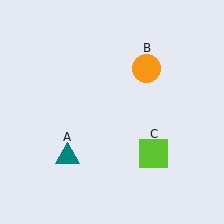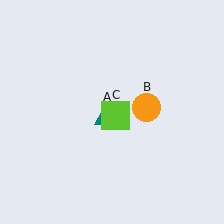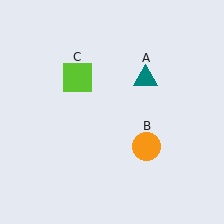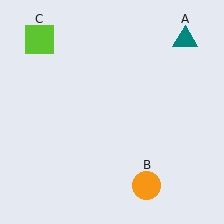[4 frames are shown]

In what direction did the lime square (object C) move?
The lime square (object C) moved up and to the left.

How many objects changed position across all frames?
3 objects changed position: teal triangle (object A), orange circle (object B), lime square (object C).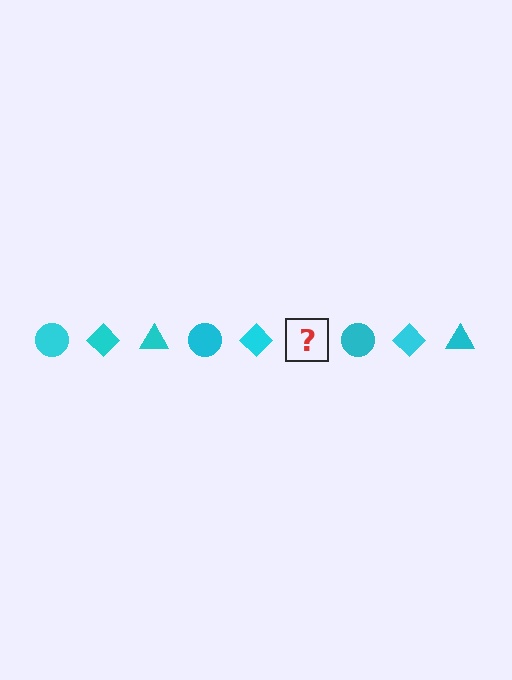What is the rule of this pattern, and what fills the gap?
The rule is that the pattern cycles through circle, diamond, triangle shapes in cyan. The gap should be filled with a cyan triangle.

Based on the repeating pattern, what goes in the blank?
The blank should be a cyan triangle.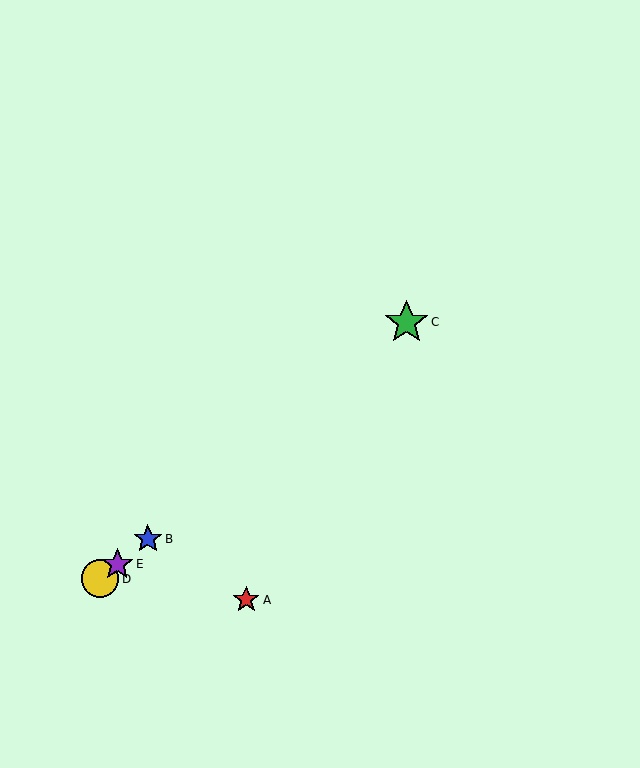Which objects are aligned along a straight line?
Objects B, C, D, E are aligned along a straight line.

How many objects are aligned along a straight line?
4 objects (B, C, D, E) are aligned along a straight line.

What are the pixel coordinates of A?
Object A is at (246, 600).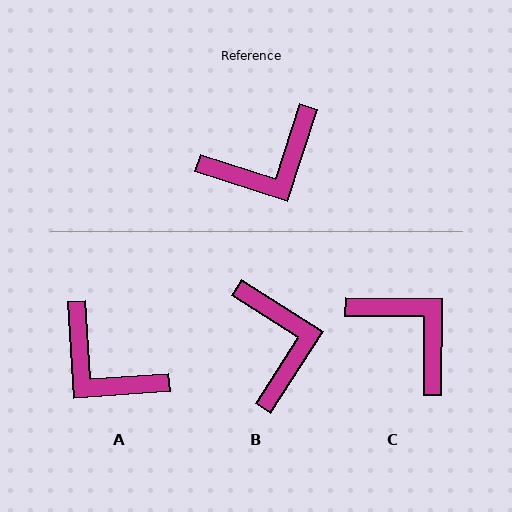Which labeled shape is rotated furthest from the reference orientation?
C, about 108 degrees away.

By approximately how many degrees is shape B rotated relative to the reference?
Approximately 75 degrees counter-clockwise.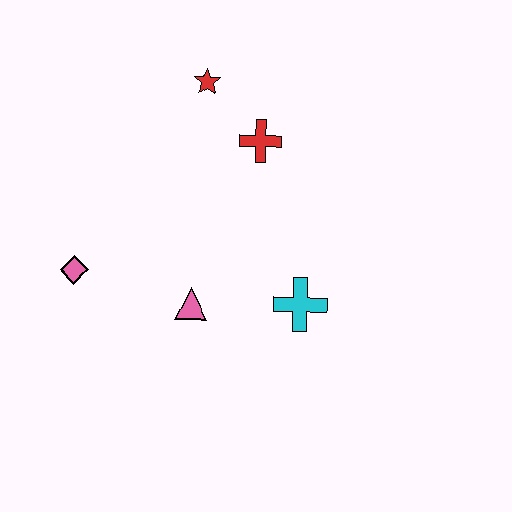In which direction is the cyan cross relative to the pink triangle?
The cyan cross is to the right of the pink triangle.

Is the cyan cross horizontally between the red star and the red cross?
No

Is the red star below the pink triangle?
No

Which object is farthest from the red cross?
The pink diamond is farthest from the red cross.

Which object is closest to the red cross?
The red star is closest to the red cross.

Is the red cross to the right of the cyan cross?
No